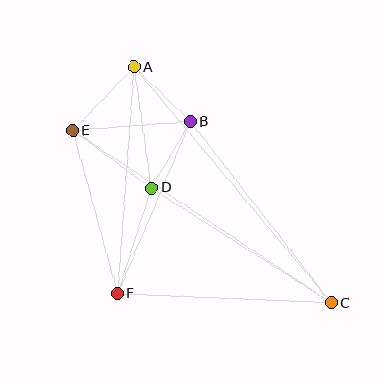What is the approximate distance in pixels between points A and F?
The distance between A and F is approximately 227 pixels.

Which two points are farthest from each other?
Points C and E are farthest from each other.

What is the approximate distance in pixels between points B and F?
The distance between B and F is approximately 187 pixels.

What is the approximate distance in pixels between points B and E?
The distance between B and E is approximately 118 pixels.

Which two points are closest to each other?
Points B and D are closest to each other.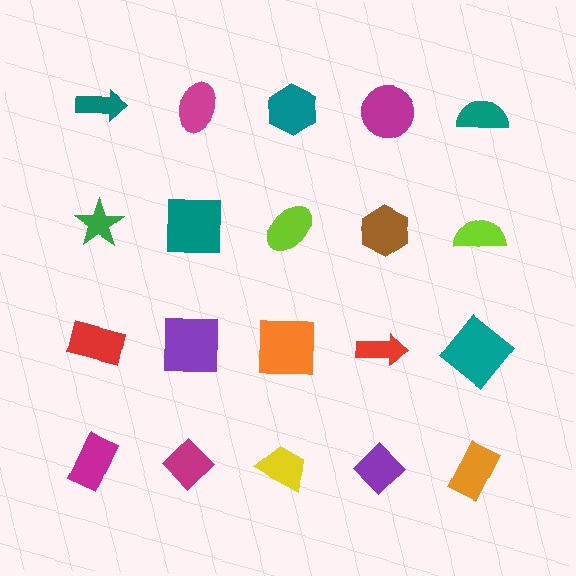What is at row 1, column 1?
A teal arrow.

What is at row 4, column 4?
A purple diamond.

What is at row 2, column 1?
A green star.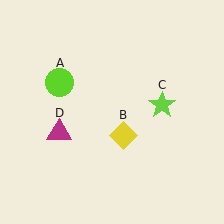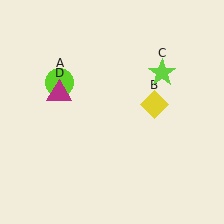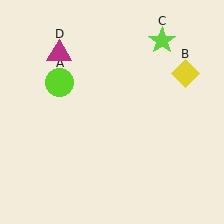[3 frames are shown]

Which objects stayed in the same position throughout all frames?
Lime circle (object A) remained stationary.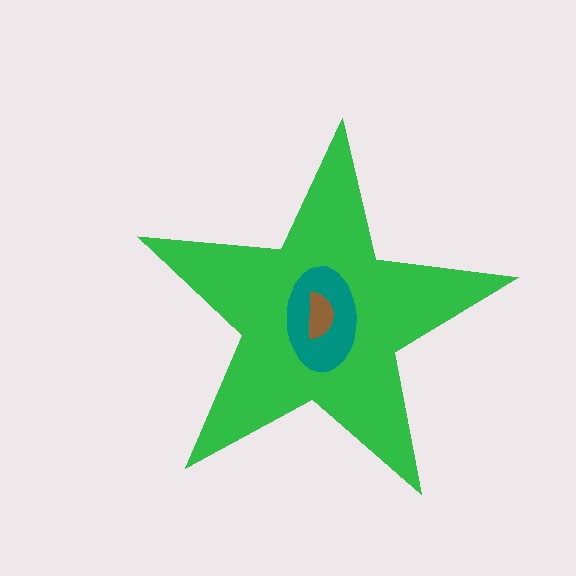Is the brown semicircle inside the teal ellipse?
Yes.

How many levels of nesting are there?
3.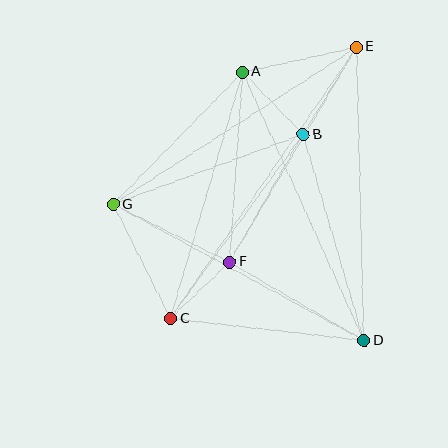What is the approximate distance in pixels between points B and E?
The distance between B and E is approximately 102 pixels.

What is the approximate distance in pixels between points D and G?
The distance between D and G is approximately 286 pixels.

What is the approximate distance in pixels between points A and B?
The distance between A and B is approximately 87 pixels.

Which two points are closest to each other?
Points C and F are closest to each other.